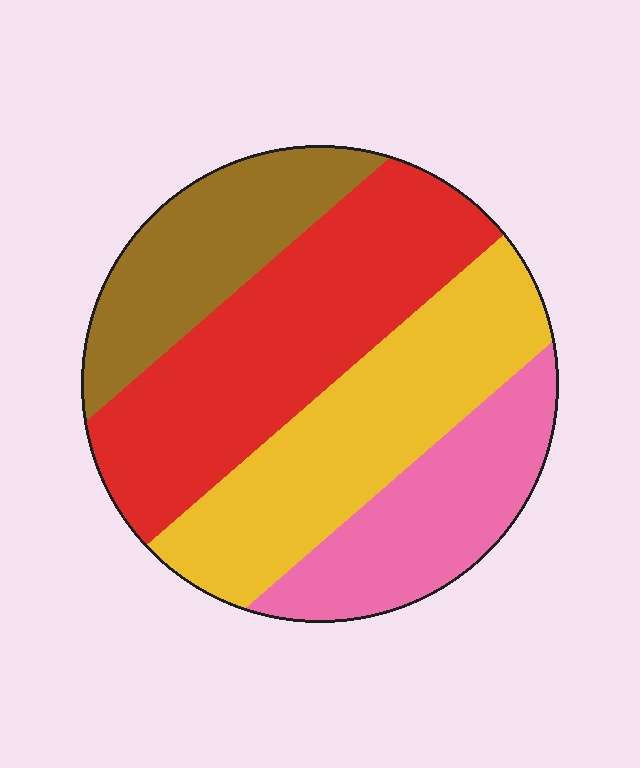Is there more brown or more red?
Red.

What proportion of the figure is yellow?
Yellow takes up about one quarter (1/4) of the figure.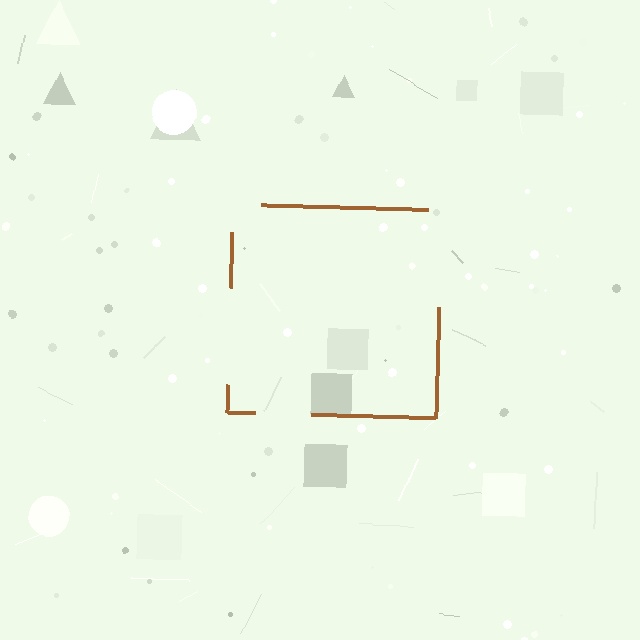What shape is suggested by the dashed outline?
The dashed outline suggests a square.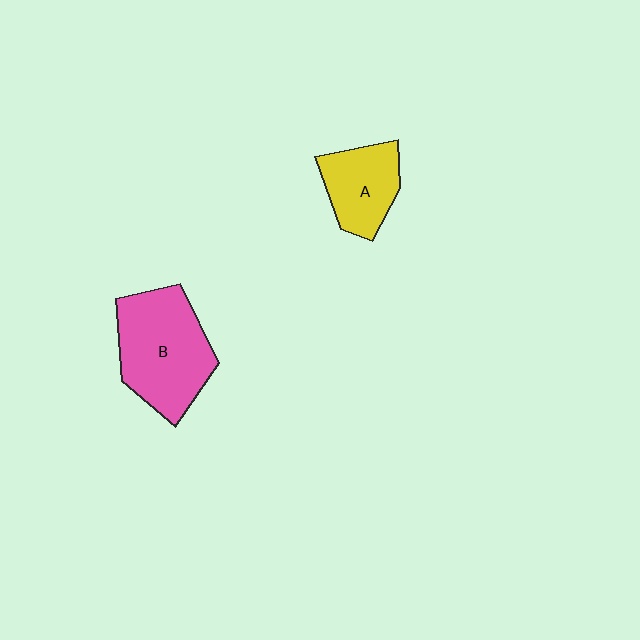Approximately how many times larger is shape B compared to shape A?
Approximately 1.7 times.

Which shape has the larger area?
Shape B (pink).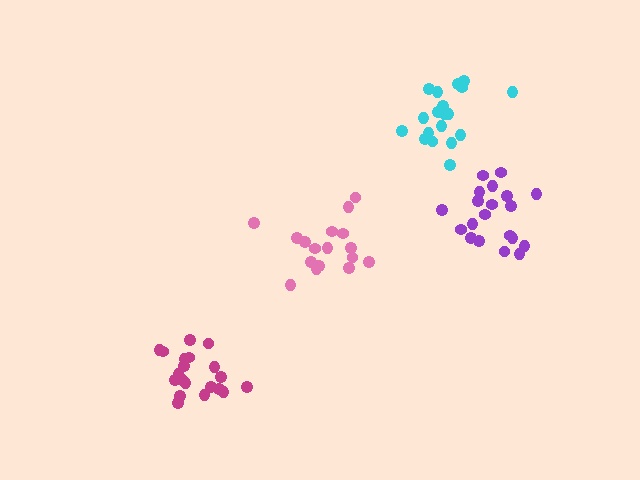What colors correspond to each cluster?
The clusters are colored: cyan, pink, purple, magenta.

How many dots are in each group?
Group 1: 20 dots, Group 2: 17 dots, Group 3: 20 dots, Group 4: 20 dots (77 total).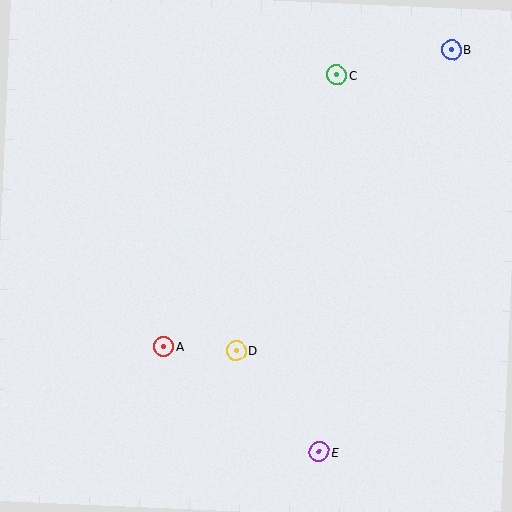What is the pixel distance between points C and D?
The distance between C and D is 293 pixels.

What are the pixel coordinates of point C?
Point C is at (337, 75).